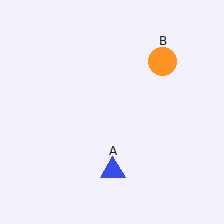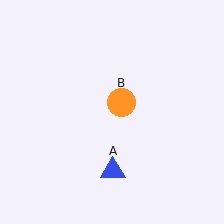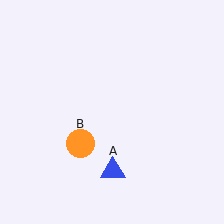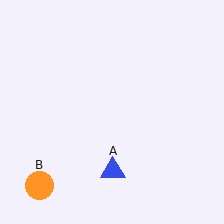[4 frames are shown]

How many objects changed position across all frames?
1 object changed position: orange circle (object B).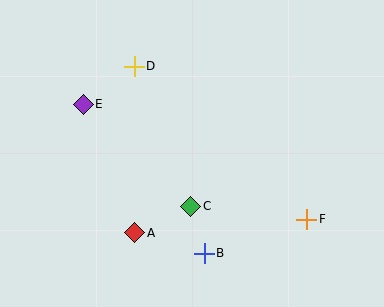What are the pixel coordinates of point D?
Point D is at (134, 66).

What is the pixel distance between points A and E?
The distance between A and E is 138 pixels.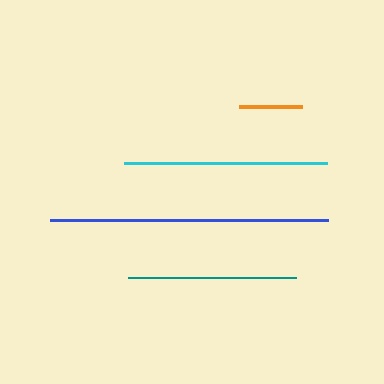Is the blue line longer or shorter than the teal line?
The blue line is longer than the teal line.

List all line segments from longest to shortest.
From longest to shortest: blue, cyan, teal, orange.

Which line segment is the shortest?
The orange line is the shortest at approximately 63 pixels.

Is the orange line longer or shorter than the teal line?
The teal line is longer than the orange line.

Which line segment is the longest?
The blue line is the longest at approximately 278 pixels.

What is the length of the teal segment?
The teal segment is approximately 168 pixels long.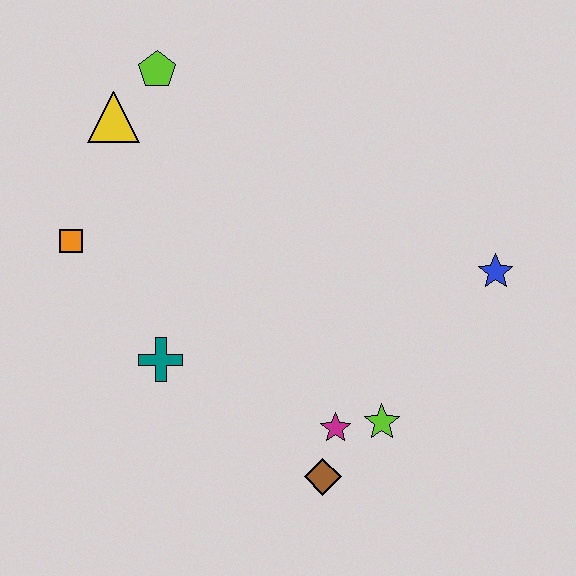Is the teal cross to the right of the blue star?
No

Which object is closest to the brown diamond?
The magenta star is closest to the brown diamond.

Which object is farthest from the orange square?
The blue star is farthest from the orange square.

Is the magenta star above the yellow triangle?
No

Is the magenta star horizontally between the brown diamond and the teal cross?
No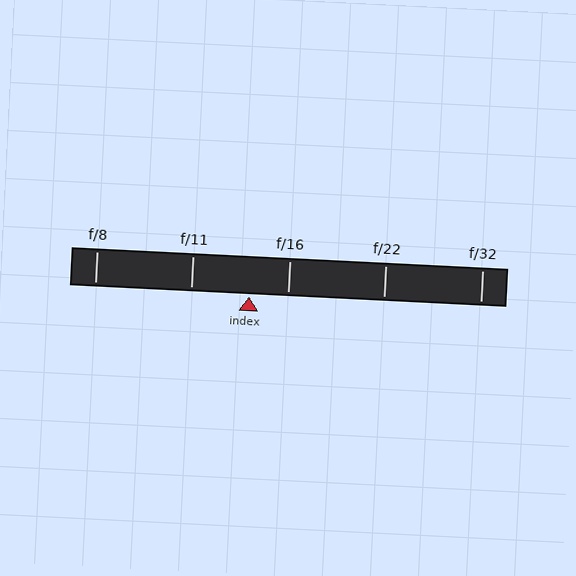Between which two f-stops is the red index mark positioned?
The index mark is between f/11 and f/16.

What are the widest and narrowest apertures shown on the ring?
The widest aperture shown is f/8 and the narrowest is f/32.